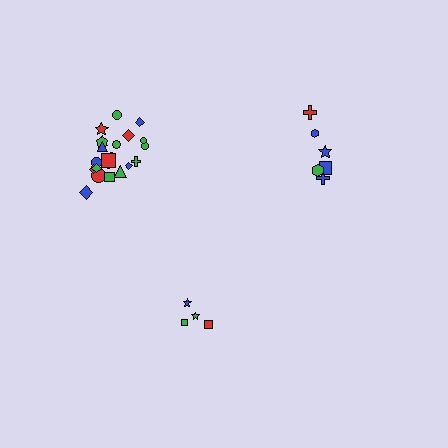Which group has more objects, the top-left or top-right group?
The top-left group.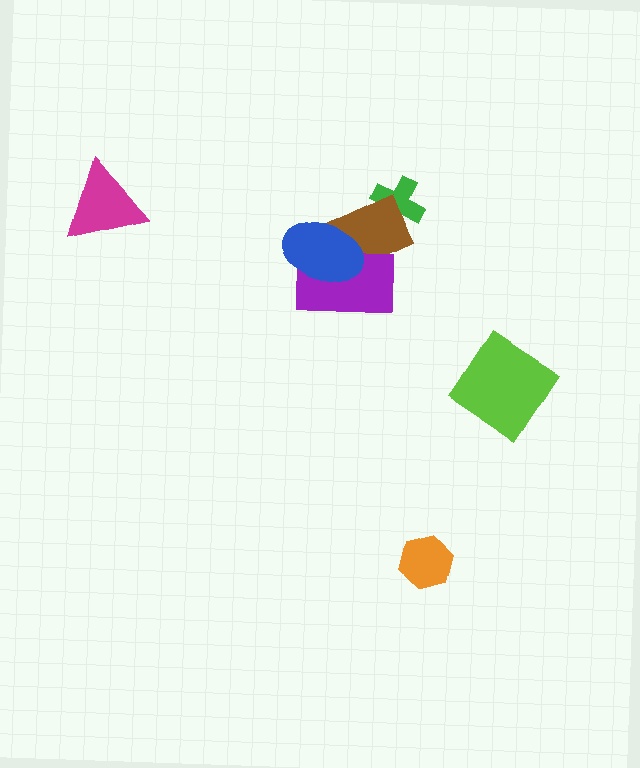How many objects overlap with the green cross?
1 object overlaps with the green cross.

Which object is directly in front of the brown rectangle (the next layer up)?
The purple rectangle is directly in front of the brown rectangle.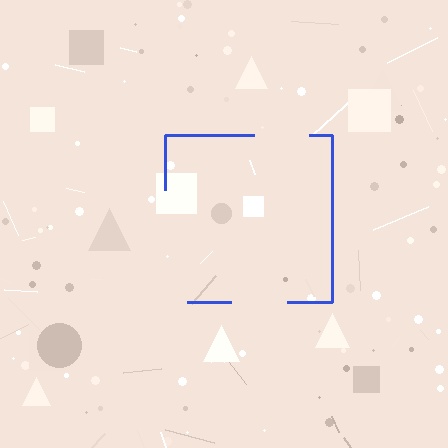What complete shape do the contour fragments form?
The contour fragments form a square.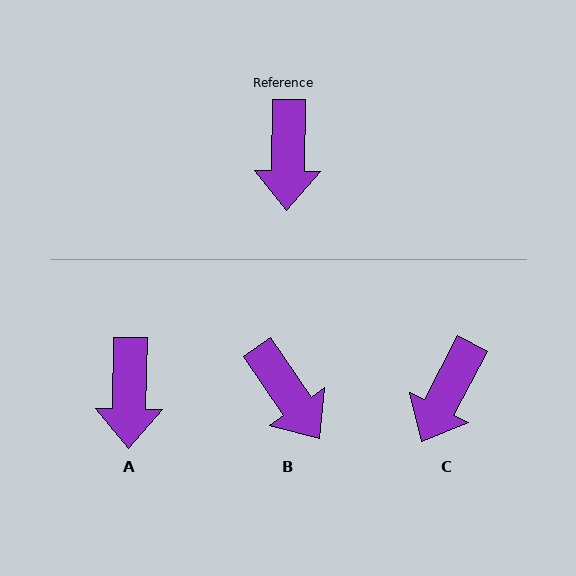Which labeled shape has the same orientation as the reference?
A.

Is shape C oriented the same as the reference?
No, it is off by about 26 degrees.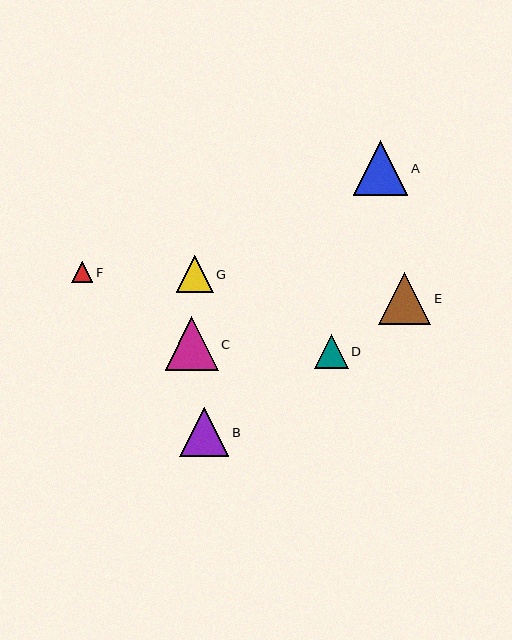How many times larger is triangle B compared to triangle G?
Triangle B is approximately 1.3 times the size of triangle G.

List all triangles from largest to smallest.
From largest to smallest: A, C, E, B, G, D, F.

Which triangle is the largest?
Triangle A is the largest with a size of approximately 55 pixels.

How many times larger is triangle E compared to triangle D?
Triangle E is approximately 1.5 times the size of triangle D.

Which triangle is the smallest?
Triangle F is the smallest with a size of approximately 21 pixels.